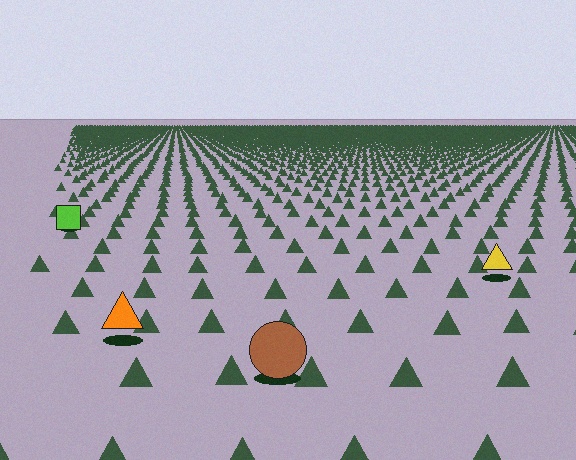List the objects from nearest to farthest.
From nearest to farthest: the brown circle, the orange triangle, the yellow triangle, the lime square.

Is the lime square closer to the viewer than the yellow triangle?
No. The yellow triangle is closer — you can tell from the texture gradient: the ground texture is coarser near it.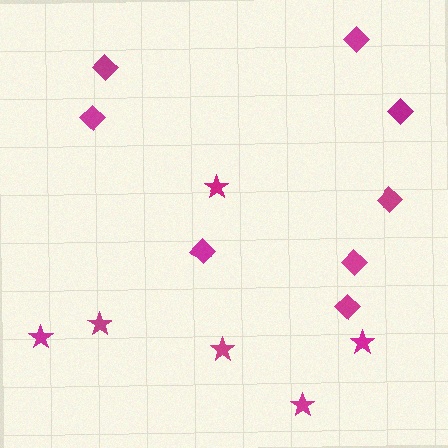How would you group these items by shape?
There are 2 groups: one group of stars (6) and one group of diamonds (8).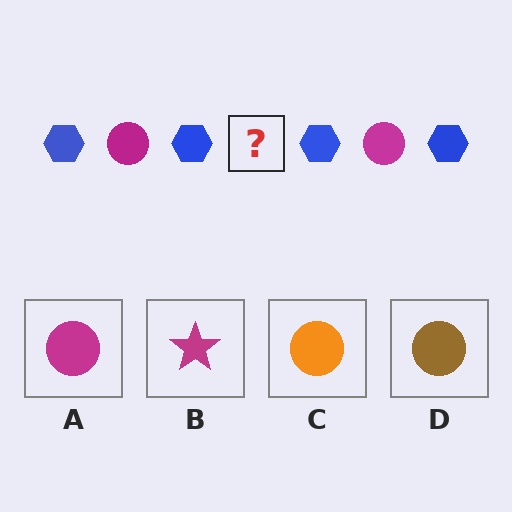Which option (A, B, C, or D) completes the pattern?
A.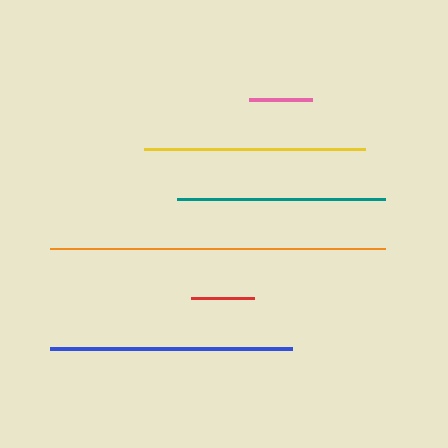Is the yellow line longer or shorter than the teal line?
The yellow line is longer than the teal line.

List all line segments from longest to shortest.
From longest to shortest: orange, blue, yellow, teal, red, pink.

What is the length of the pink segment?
The pink segment is approximately 63 pixels long.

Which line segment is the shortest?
The pink line is the shortest at approximately 63 pixels.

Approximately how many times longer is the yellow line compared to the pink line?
The yellow line is approximately 3.5 times the length of the pink line.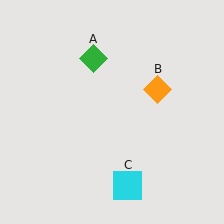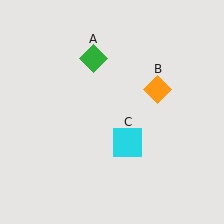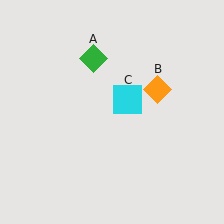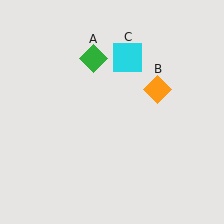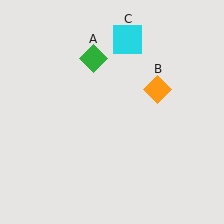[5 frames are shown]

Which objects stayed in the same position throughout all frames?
Green diamond (object A) and orange diamond (object B) remained stationary.